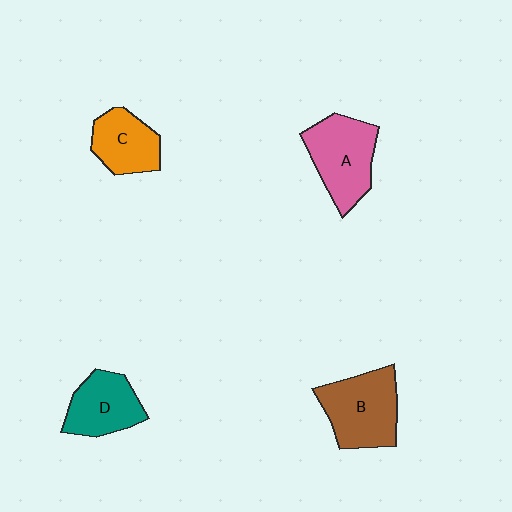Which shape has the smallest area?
Shape C (orange).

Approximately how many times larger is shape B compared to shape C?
Approximately 1.4 times.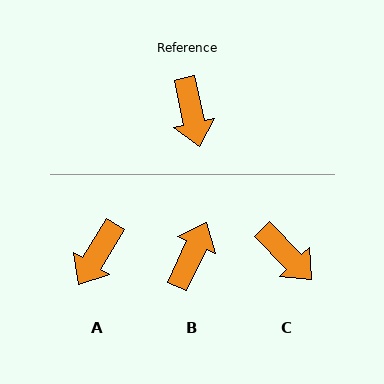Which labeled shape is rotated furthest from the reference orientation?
B, about 143 degrees away.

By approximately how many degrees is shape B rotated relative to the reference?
Approximately 143 degrees counter-clockwise.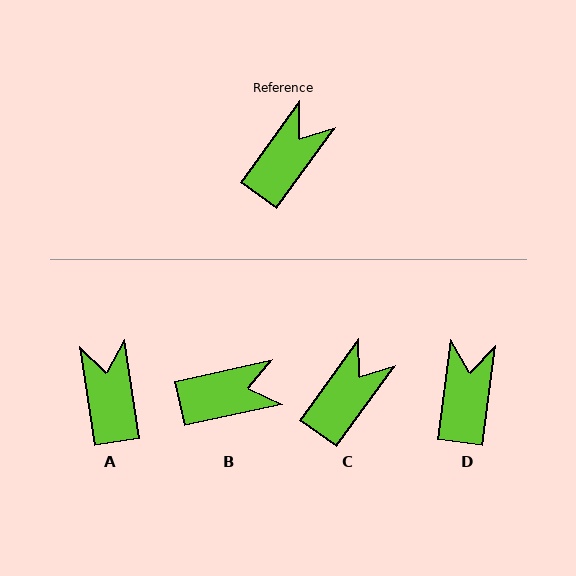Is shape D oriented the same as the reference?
No, it is off by about 28 degrees.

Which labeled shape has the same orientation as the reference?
C.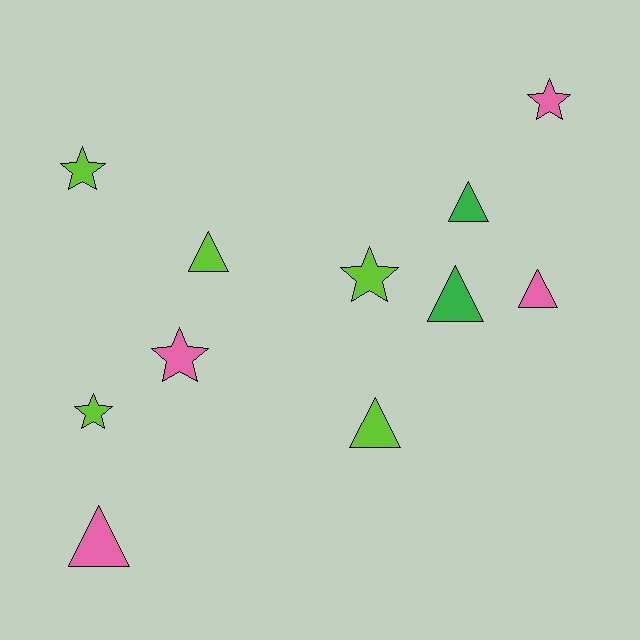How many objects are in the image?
There are 11 objects.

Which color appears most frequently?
Lime, with 5 objects.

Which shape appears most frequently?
Triangle, with 6 objects.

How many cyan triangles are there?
There are no cyan triangles.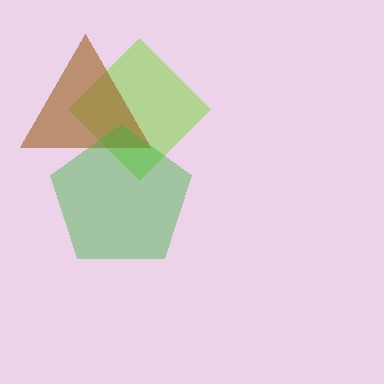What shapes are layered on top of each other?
The layered shapes are: a lime diamond, a brown triangle, a green pentagon.